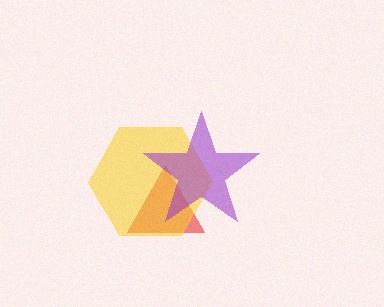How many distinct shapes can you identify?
There are 3 distinct shapes: a red triangle, a yellow hexagon, a purple star.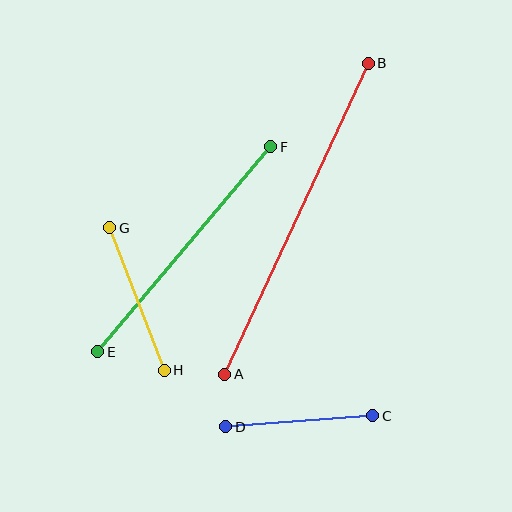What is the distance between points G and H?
The distance is approximately 152 pixels.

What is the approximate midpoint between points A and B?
The midpoint is at approximately (296, 219) pixels.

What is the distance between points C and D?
The distance is approximately 148 pixels.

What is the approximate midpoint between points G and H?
The midpoint is at approximately (137, 299) pixels.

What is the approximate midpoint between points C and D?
The midpoint is at approximately (299, 421) pixels.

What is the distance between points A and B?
The distance is approximately 343 pixels.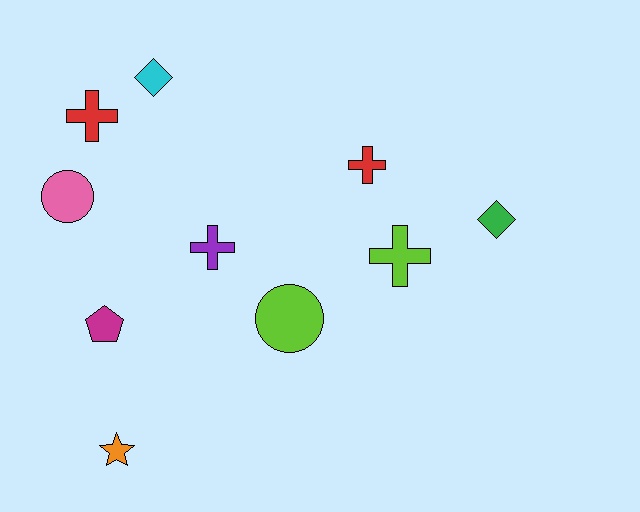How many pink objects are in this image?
There is 1 pink object.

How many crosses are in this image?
There are 4 crosses.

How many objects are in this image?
There are 10 objects.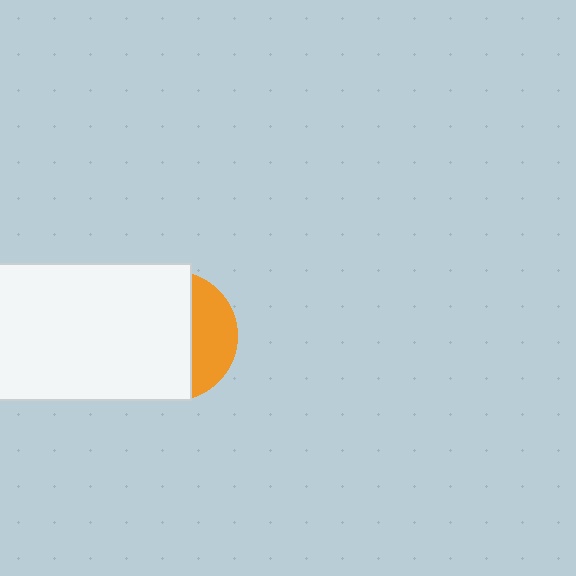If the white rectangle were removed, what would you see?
You would see the complete orange circle.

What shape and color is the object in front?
The object in front is a white rectangle.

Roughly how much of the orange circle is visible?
A small part of it is visible (roughly 32%).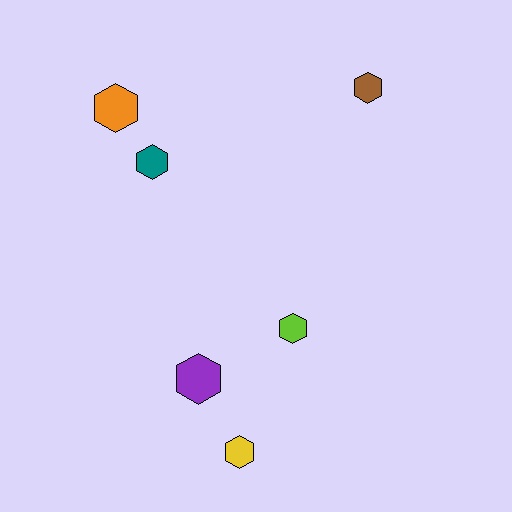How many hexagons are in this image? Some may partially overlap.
There are 6 hexagons.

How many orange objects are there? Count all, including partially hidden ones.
There is 1 orange object.